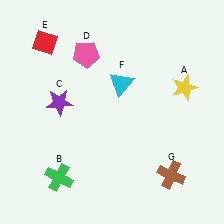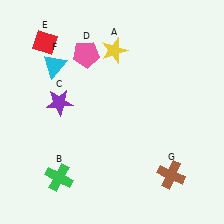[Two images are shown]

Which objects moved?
The objects that moved are: the yellow star (A), the cyan triangle (F).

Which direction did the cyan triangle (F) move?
The cyan triangle (F) moved left.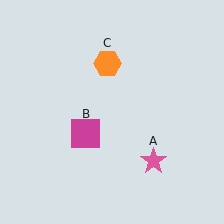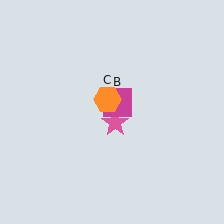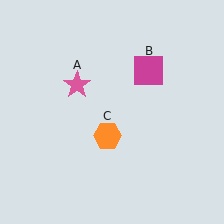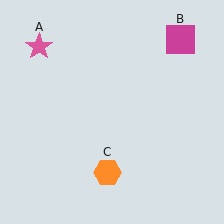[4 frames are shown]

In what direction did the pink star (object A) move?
The pink star (object A) moved up and to the left.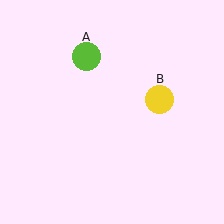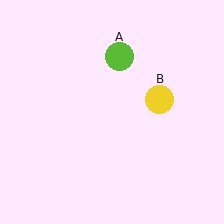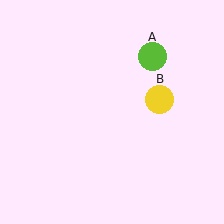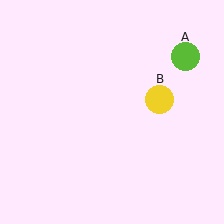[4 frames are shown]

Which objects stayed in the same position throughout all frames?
Yellow circle (object B) remained stationary.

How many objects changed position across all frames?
1 object changed position: lime circle (object A).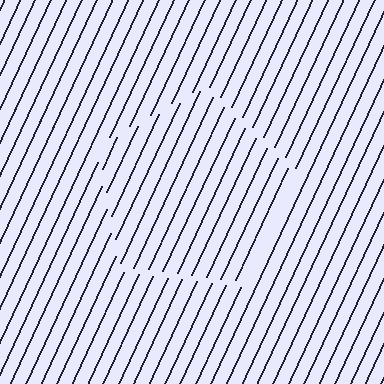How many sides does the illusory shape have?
5 sides — the line-ends trace a pentagon.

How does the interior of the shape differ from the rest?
The interior of the shape contains the same grating, shifted by half a period — the contour is defined by the phase discontinuity where line-ends from the inner and outer gratings abut.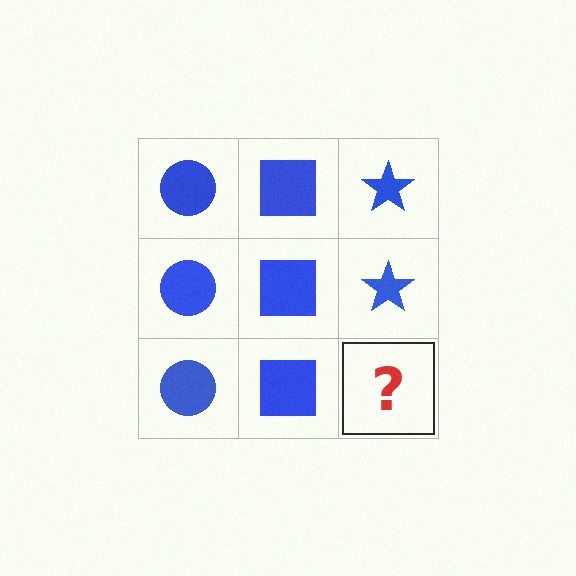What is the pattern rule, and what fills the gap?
The rule is that each column has a consistent shape. The gap should be filled with a blue star.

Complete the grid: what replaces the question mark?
The question mark should be replaced with a blue star.